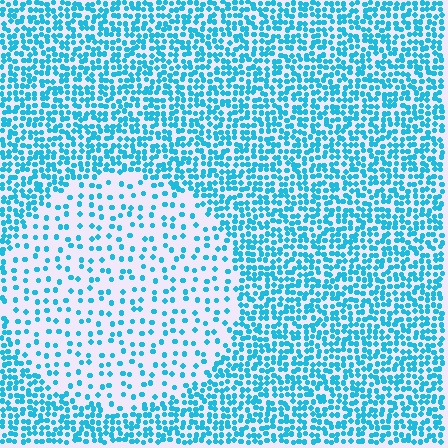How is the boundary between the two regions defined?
The boundary is defined by a change in element density (approximately 2.7x ratio). All elements are the same color, size, and shape.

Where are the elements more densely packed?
The elements are more densely packed outside the circle boundary.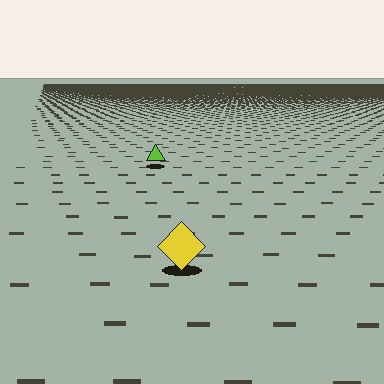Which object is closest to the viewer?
The yellow diamond is closest. The texture marks near it are larger and more spread out.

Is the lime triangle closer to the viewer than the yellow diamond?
No. The yellow diamond is closer — you can tell from the texture gradient: the ground texture is coarser near it.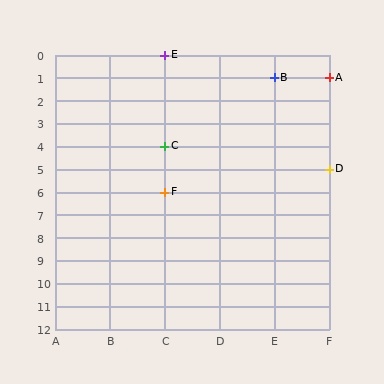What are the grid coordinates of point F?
Point F is at grid coordinates (C, 6).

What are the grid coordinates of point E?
Point E is at grid coordinates (C, 0).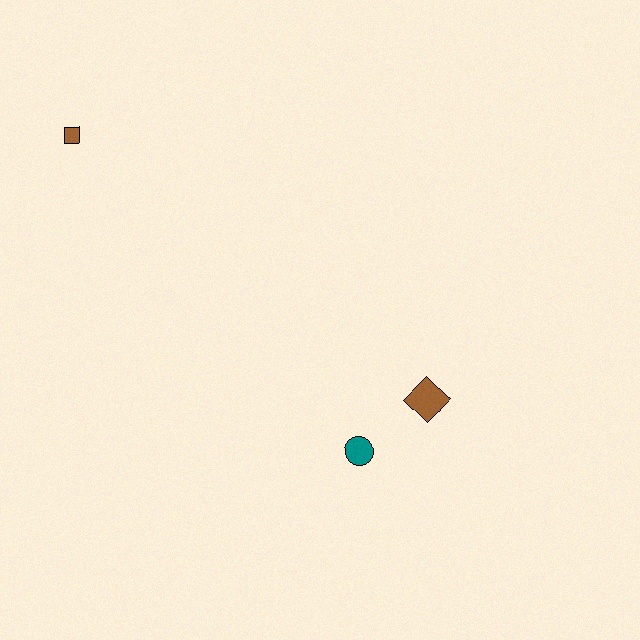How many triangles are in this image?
There are no triangles.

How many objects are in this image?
There are 3 objects.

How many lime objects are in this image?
There are no lime objects.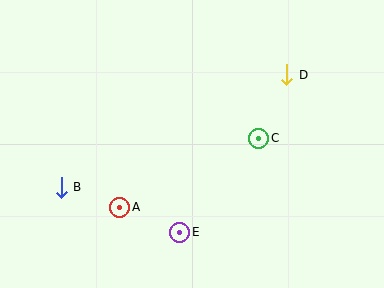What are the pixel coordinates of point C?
Point C is at (259, 138).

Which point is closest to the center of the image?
Point C at (259, 138) is closest to the center.